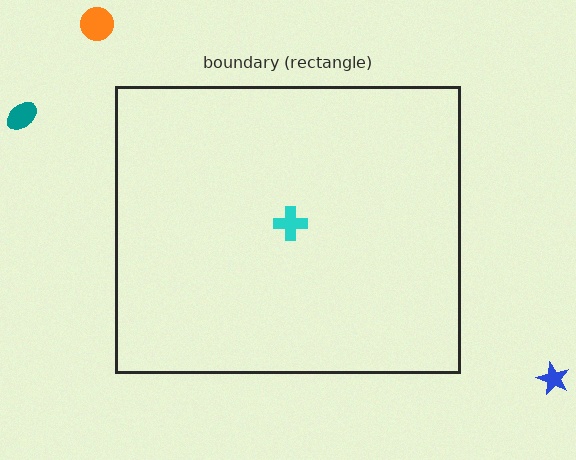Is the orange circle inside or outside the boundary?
Outside.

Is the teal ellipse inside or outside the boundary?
Outside.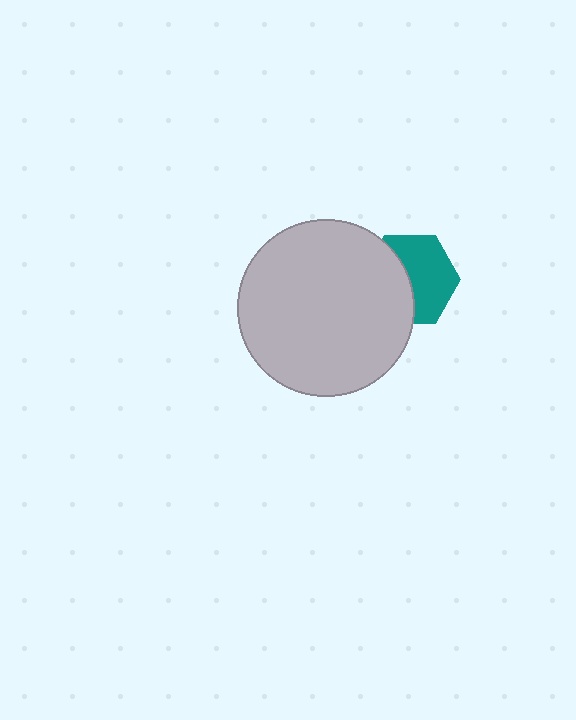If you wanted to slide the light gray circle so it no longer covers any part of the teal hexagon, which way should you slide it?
Slide it left — that is the most direct way to separate the two shapes.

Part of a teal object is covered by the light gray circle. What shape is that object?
It is a hexagon.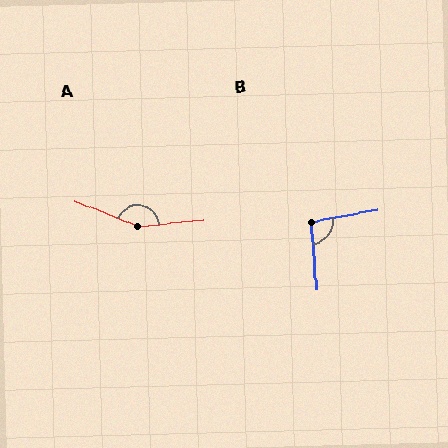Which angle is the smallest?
B, at approximately 97 degrees.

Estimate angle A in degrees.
Approximately 152 degrees.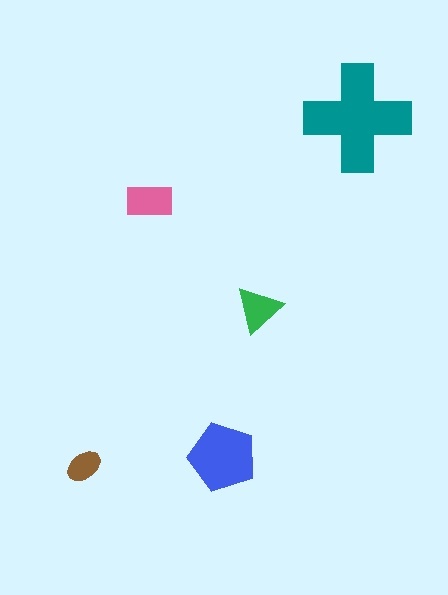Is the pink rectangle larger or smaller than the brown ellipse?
Larger.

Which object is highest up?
The teal cross is topmost.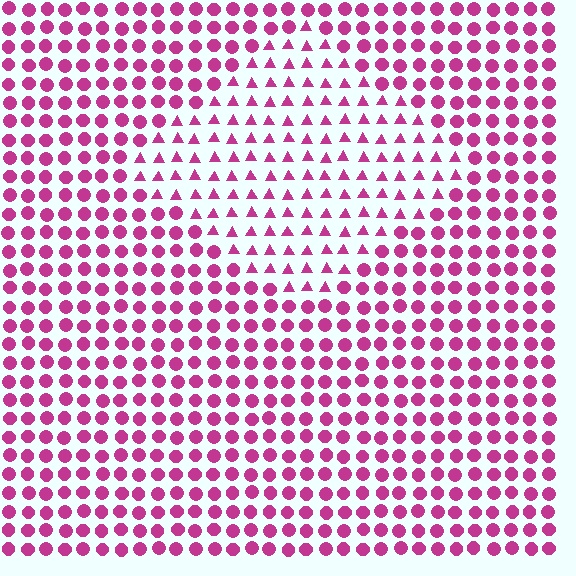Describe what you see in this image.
The image is filled with small magenta elements arranged in a uniform grid. A diamond-shaped region contains triangles, while the surrounding area contains circles. The boundary is defined purely by the change in element shape.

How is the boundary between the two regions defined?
The boundary is defined by a change in element shape: triangles inside vs. circles outside. All elements share the same color and spacing.